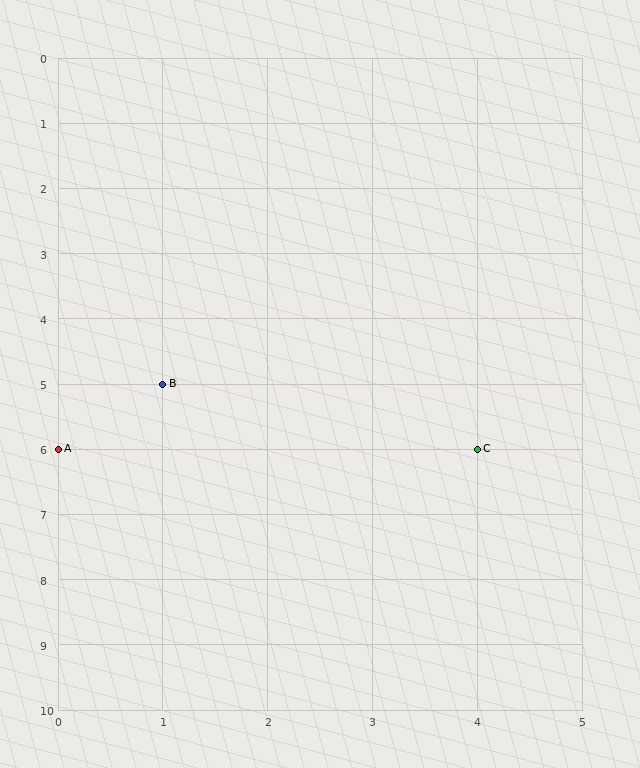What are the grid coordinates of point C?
Point C is at grid coordinates (4, 6).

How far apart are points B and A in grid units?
Points B and A are 1 column and 1 row apart (about 1.4 grid units diagonally).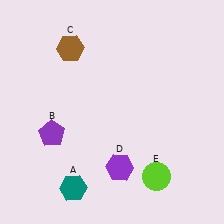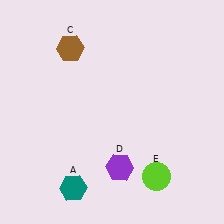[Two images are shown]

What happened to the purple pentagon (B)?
The purple pentagon (B) was removed in Image 2. It was in the bottom-left area of Image 1.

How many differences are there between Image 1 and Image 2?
There is 1 difference between the two images.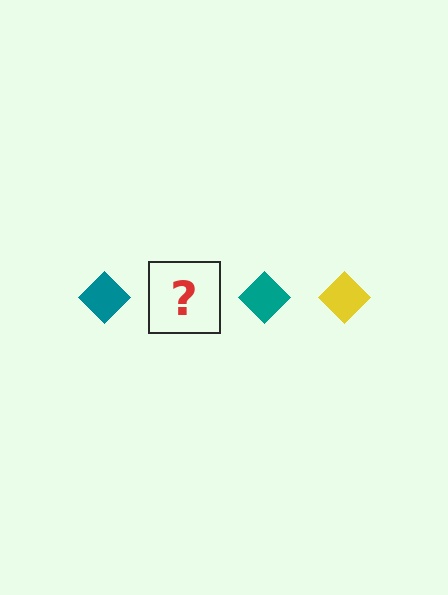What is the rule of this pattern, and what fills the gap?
The rule is that the pattern cycles through teal, yellow diamonds. The gap should be filled with a yellow diamond.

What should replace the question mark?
The question mark should be replaced with a yellow diamond.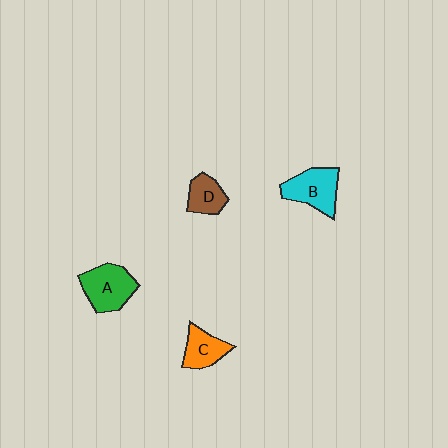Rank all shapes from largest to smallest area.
From largest to smallest: A (green), B (cyan), C (orange), D (brown).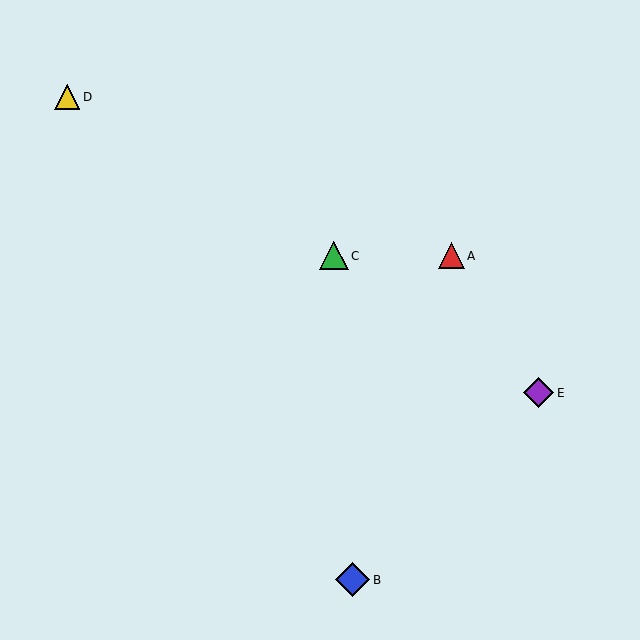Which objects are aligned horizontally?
Objects A, C are aligned horizontally.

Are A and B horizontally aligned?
No, A is at y≈256 and B is at y≈580.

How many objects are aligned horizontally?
2 objects (A, C) are aligned horizontally.